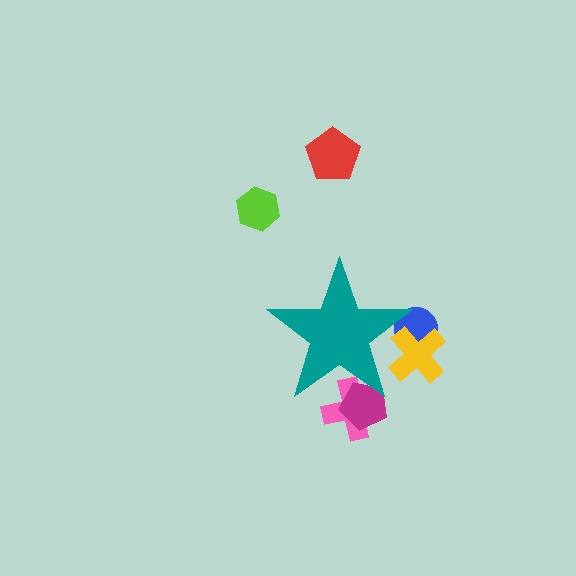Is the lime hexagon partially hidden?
No, the lime hexagon is fully visible.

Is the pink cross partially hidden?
Yes, the pink cross is partially hidden behind the teal star.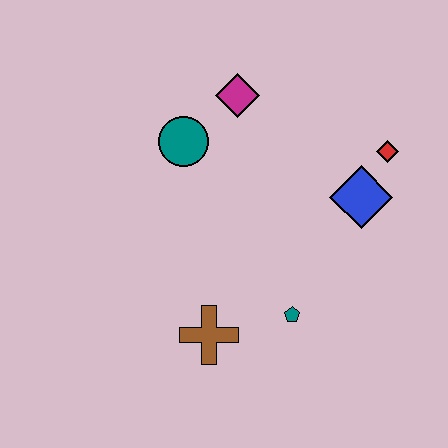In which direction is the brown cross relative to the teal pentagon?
The brown cross is to the left of the teal pentagon.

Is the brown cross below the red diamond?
Yes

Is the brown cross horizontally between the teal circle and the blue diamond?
Yes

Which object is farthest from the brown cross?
The red diamond is farthest from the brown cross.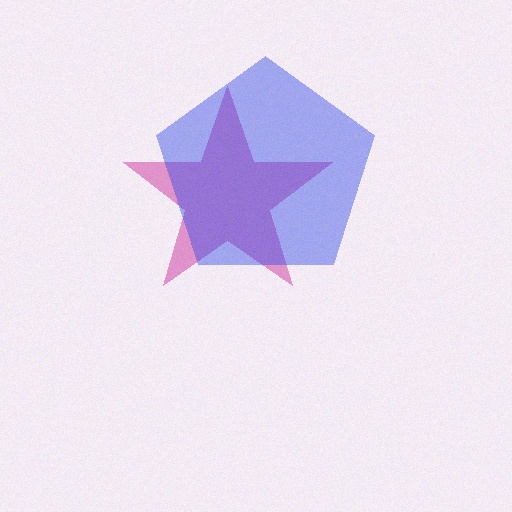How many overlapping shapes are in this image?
There are 2 overlapping shapes in the image.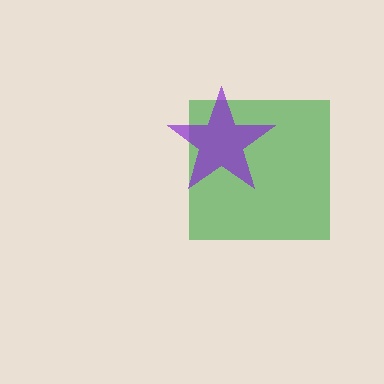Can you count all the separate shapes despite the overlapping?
Yes, there are 2 separate shapes.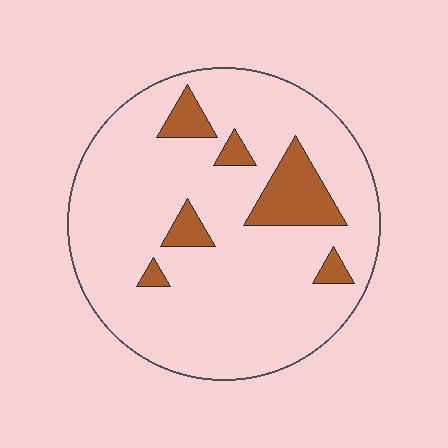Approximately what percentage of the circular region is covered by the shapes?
Approximately 15%.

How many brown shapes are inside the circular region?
6.